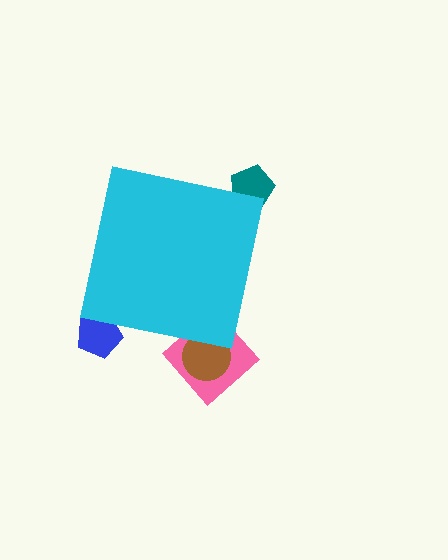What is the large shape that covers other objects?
A cyan square.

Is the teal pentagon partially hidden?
Yes, the teal pentagon is partially hidden behind the cyan square.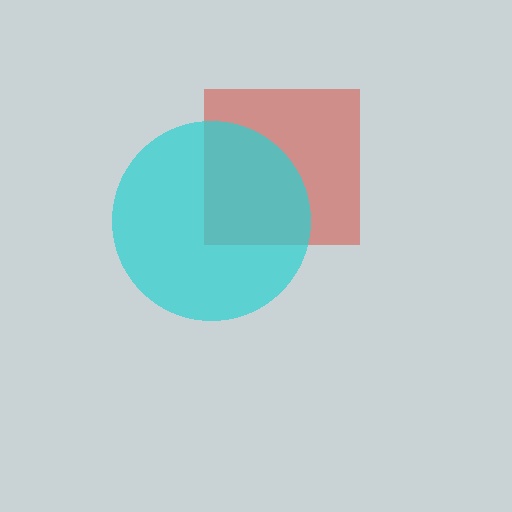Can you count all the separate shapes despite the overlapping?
Yes, there are 2 separate shapes.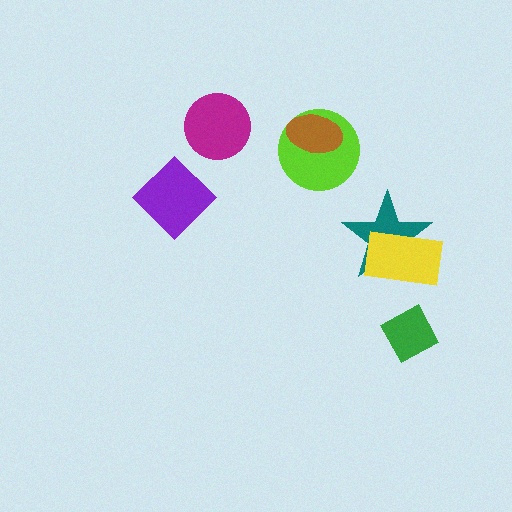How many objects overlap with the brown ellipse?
1 object overlaps with the brown ellipse.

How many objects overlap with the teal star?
1 object overlaps with the teal star.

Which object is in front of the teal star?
The yellow rectangle is in front of the teal star.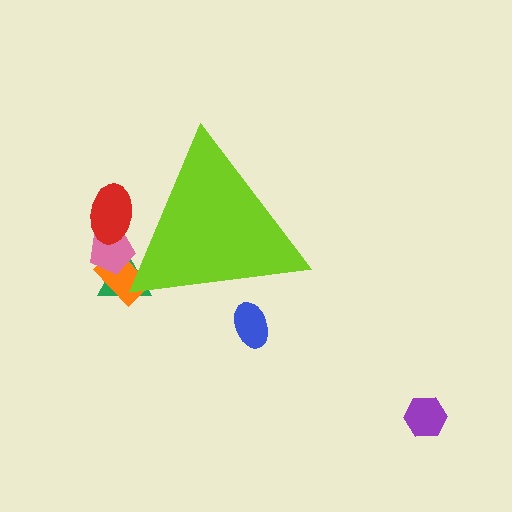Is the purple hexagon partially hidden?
No, the purple hexagon is fully visible.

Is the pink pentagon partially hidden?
Yes, the pink pentagon is partially hidden behind the lime triangle.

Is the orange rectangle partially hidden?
Yes, the orange rectangle is partially hidden behind the lime triangle.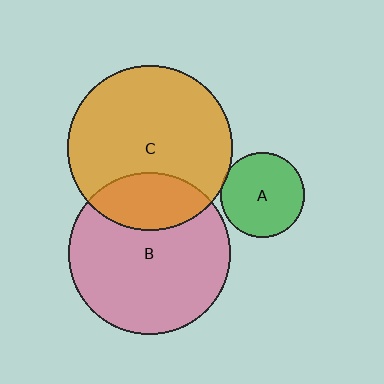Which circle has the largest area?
Circle C (orange).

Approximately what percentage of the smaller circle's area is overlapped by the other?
Approximately 5%.